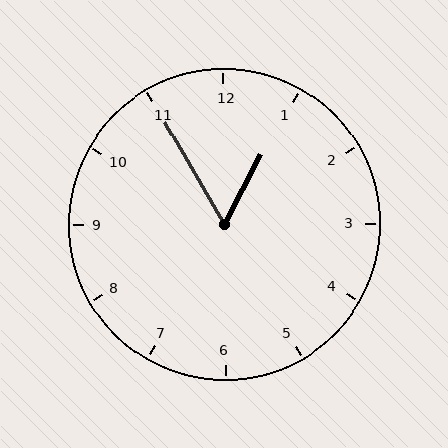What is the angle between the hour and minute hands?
Approximately 58 degrees.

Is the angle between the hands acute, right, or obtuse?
It is acute.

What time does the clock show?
12:55.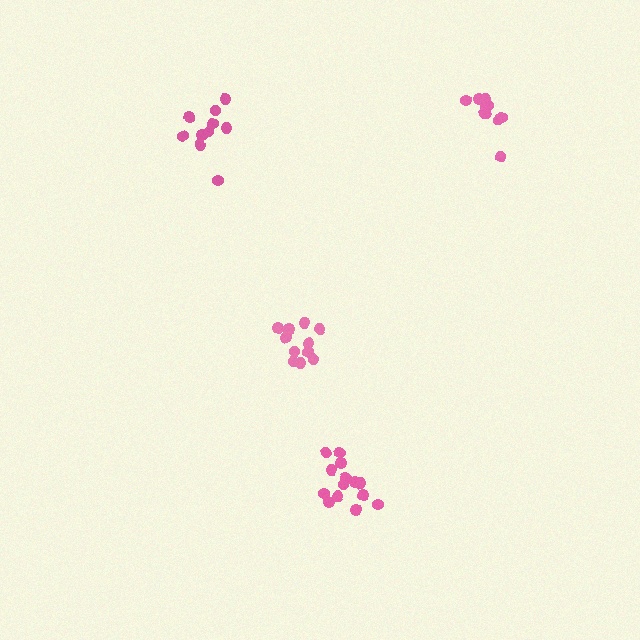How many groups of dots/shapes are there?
There are 4 groups.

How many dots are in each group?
Group 1: 11 dots, Group 2: 10 dots, Group 3: 10 dots, Group 4: 14 dots (45 total).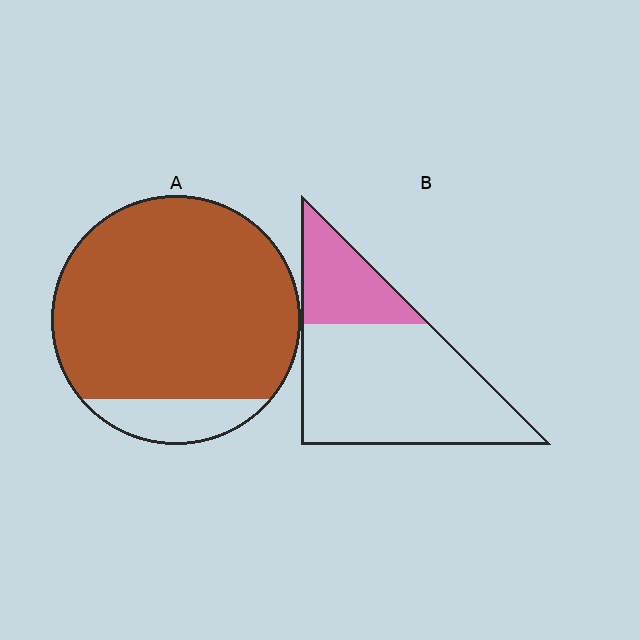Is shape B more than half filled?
No.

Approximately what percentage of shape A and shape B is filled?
A is approximately 85% and B is approximately 25%.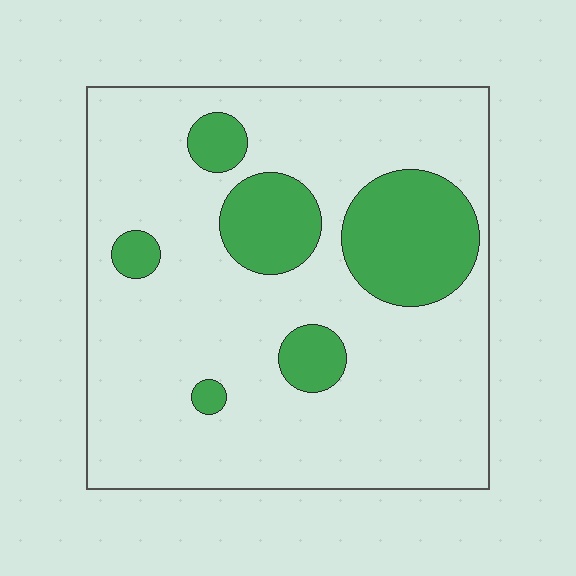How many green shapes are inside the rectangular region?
6.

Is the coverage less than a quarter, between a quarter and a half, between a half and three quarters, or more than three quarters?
Less than a quarter.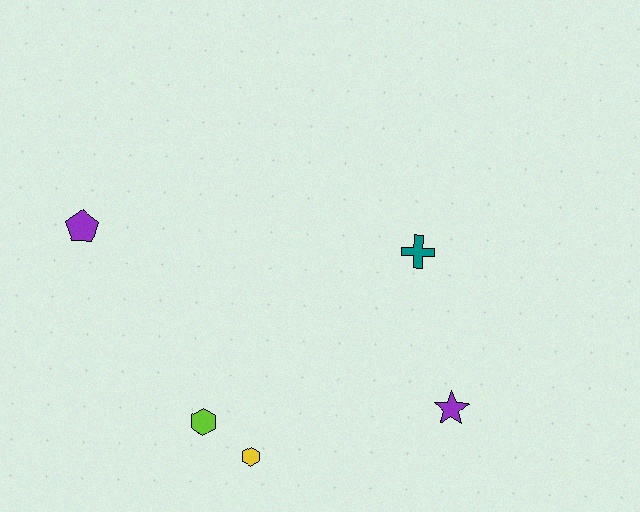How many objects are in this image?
There are 5 objects.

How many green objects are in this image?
There are no green objects.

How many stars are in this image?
There is 1 star.